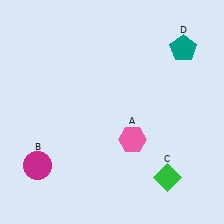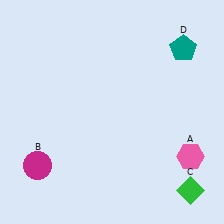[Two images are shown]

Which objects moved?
The objects that moved are: the pink hexagon (A), the green diamond (C).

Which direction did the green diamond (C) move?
The green diamond (C) moved right.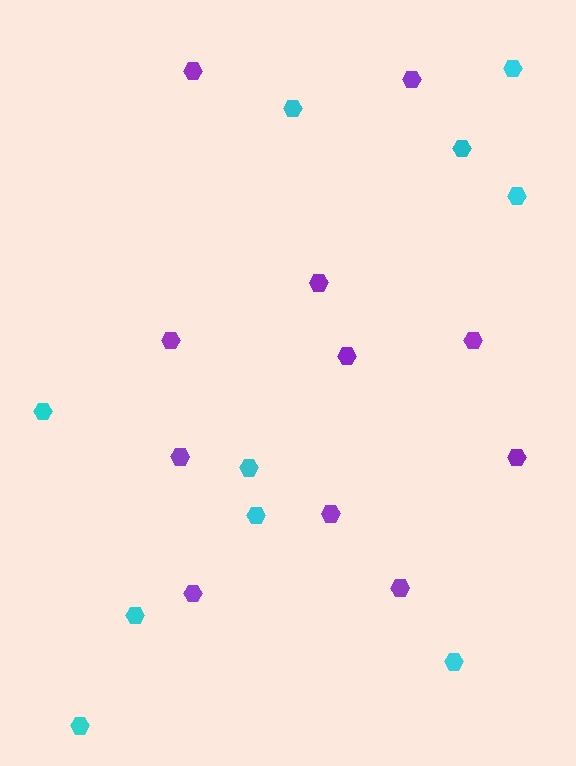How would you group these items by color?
There are 2 groups: one group of purple hexagons (11) and one group of cyan hexagons (10).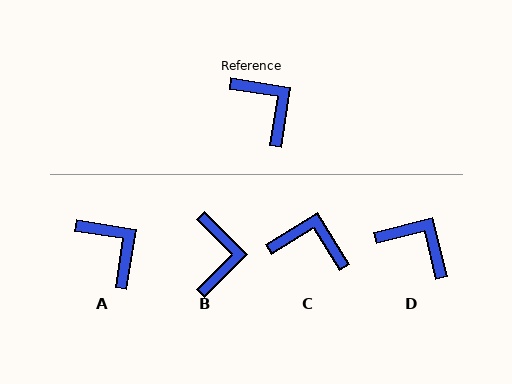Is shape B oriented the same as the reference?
No, it is off by about 35 degrees.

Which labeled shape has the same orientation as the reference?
A.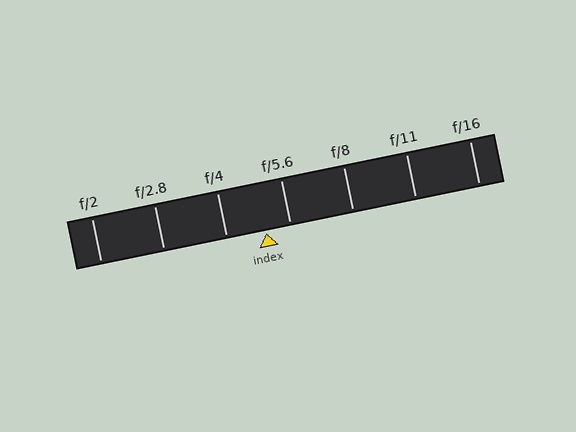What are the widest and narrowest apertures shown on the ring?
The widest aperture shown is f/2 and the narrowest is f/16.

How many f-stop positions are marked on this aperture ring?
There are 7 f-stop positions marked.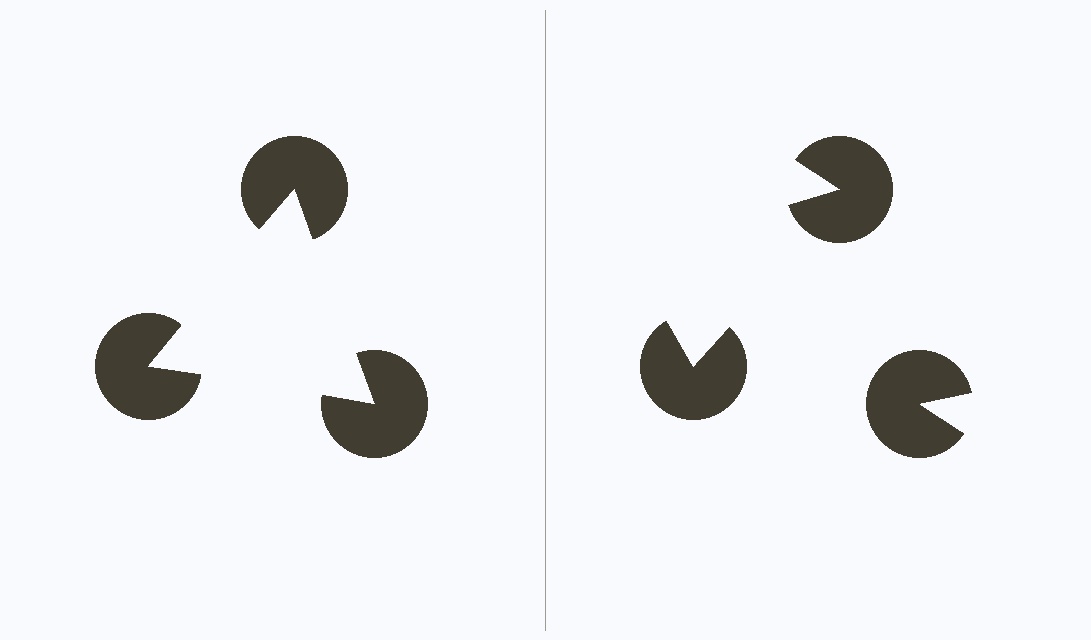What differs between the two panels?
The pac-man discs are positioned identically on both sides; only the wedge orientations differ. On the left they align to a triangle; on the right they are misaligned.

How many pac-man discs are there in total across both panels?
6 — 3 on each side.